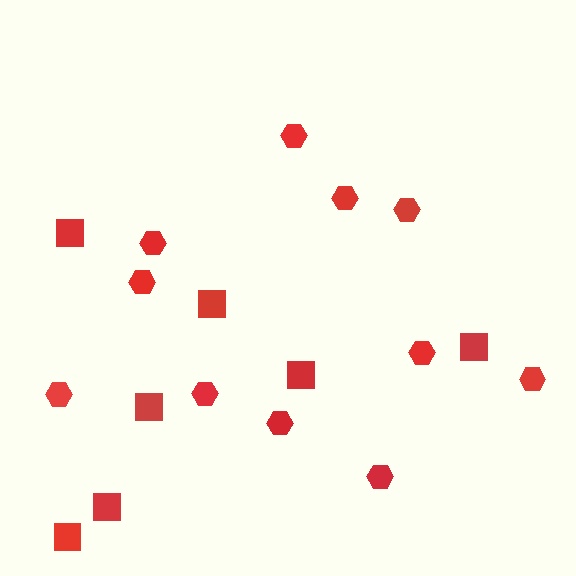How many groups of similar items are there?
There are 2 groups: one group of hexagons (11) and one group of squares (7).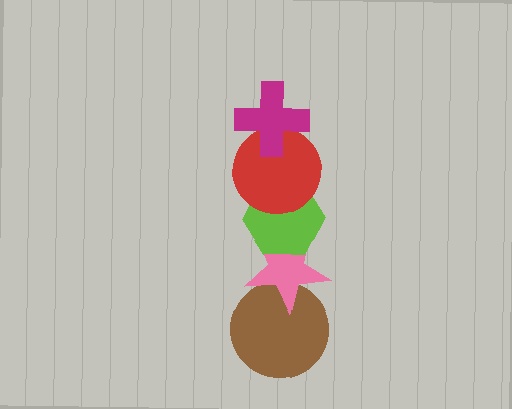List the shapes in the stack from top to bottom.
From top to bottom: the magenta cross, the red circle, the lime hexagon, the pink star, the brown circle.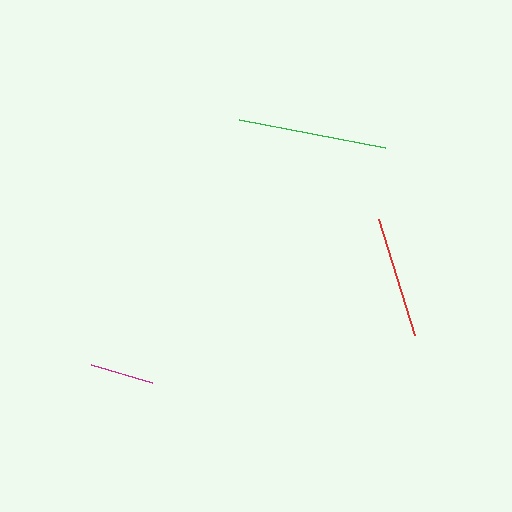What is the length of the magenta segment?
The magenta segment is approximately 64 pixels long.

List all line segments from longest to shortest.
From longest to shortest: green, red, magenta.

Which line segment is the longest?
The green line is the longest at approximately 149 pixels.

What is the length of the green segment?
The green segment is approximately 149 pixels long.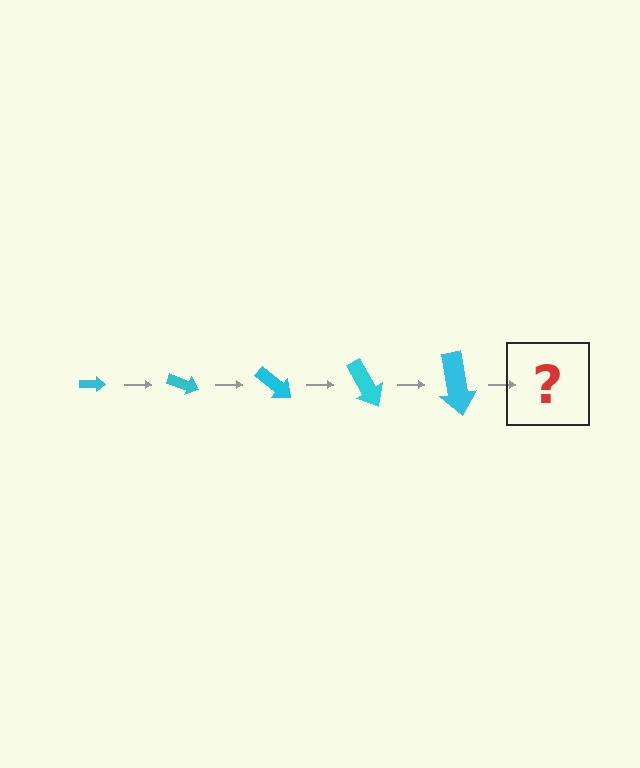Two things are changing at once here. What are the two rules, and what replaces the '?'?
The two rules are that the arrow grows larger each step and it rotates 20 degrees each step. The '?' should be an arrow, larger than the previous one and rotated 100 degrees from the start.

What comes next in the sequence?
The next element should be an arrow, larger than the previous one and rotated 100 degrees from the start.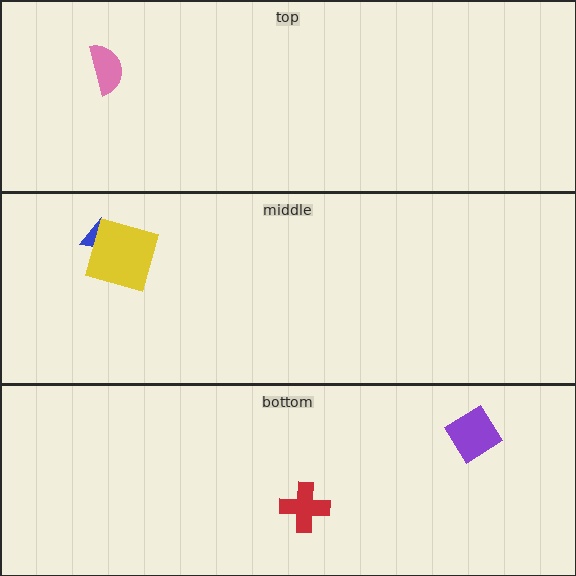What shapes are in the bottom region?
The red cross, the purple diamond.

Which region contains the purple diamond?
The bottom region.